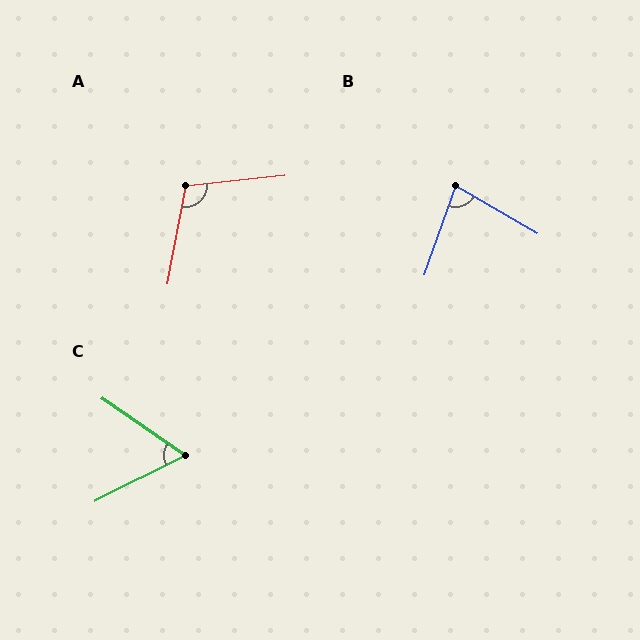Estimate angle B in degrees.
Approximately 79 degrees.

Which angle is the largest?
A, at approximately 106 degrees.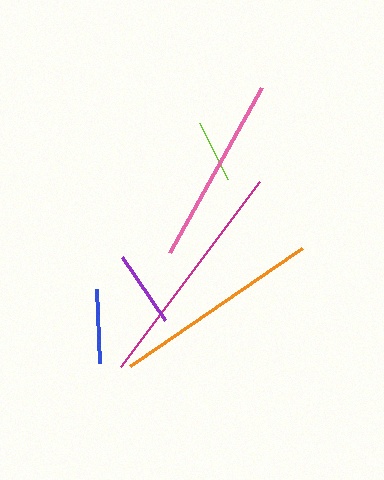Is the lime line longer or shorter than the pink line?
The pink line is longer than the lime line.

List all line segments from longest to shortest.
From longest to shortest: magenta, orange, pink, purple, blue, lime.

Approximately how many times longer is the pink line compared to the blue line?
The pink line is approximately 2.6 times the length of the blue line.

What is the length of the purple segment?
The purple segment is approximately 76 pixels long.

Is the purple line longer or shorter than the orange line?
The orange line is longer than the purple line.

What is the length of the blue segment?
The blue segment is approximately 74 pixels long.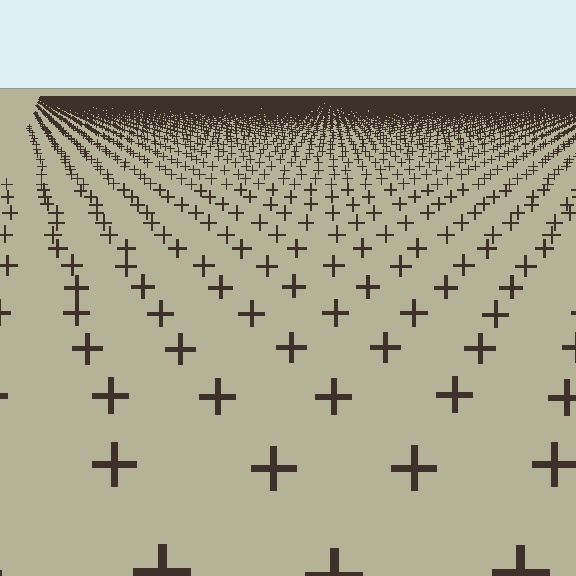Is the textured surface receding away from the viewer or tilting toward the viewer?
The surface is receding away from the viewer. Texture elements get smaller and denser toward the top.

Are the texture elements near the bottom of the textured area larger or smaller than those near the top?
Larger. Near the bottom, elements are closer to the viewer and appear at a bigger on-screen size.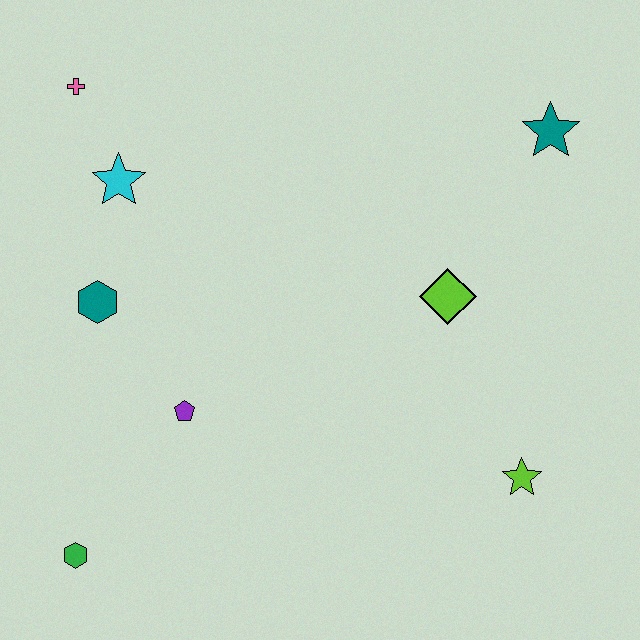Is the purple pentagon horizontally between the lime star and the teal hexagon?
Yes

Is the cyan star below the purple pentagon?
No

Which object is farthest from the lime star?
The pink cross is farthest from the lime star.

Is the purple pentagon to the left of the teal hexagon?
No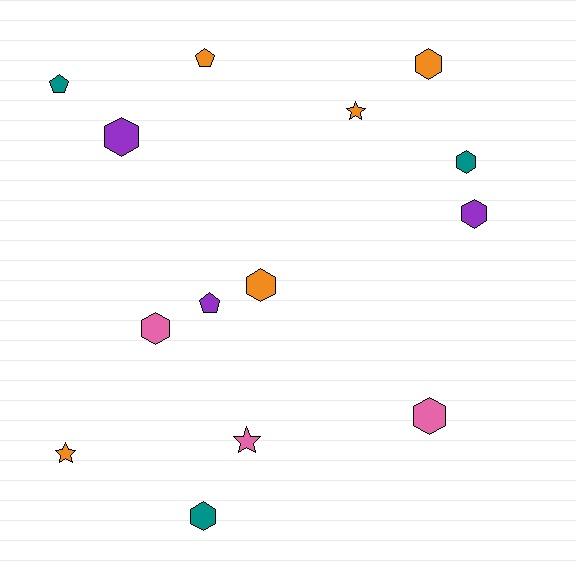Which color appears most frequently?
Orange, with 5 objects.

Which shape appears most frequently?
Hexagon, with 8 objects.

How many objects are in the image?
There are 14 objects.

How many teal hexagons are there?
There are 2 teal hexagons.